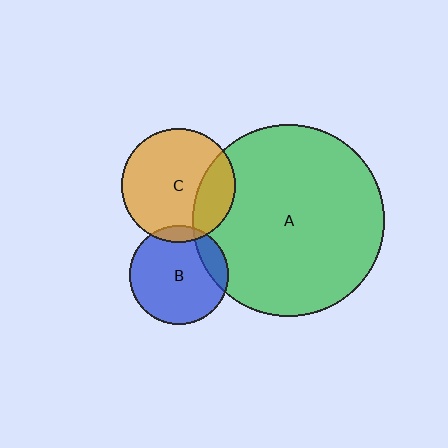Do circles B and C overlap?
Yes.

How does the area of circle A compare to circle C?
Approximately 2.9 times.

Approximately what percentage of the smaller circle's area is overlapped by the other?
Approximately 10%.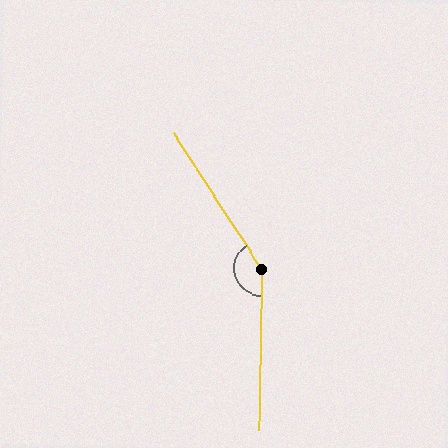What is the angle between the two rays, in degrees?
Approximately 146 degrees.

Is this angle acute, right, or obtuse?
It is obtuse.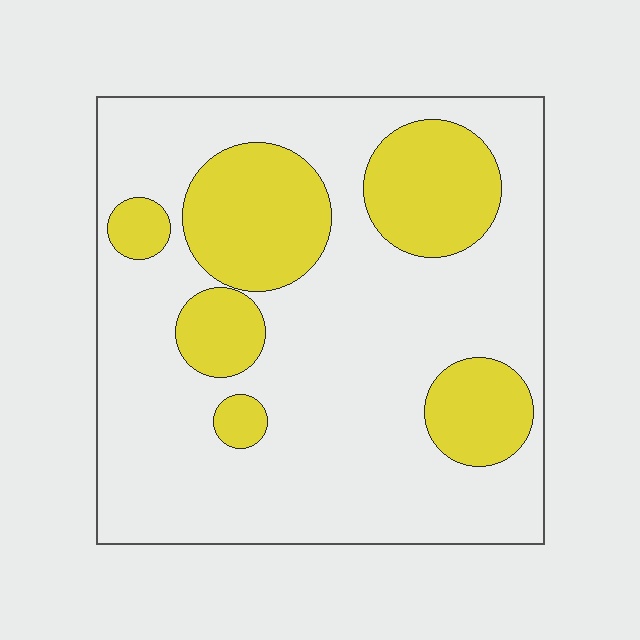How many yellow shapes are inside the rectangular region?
6.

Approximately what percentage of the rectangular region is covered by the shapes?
Approximately 25%.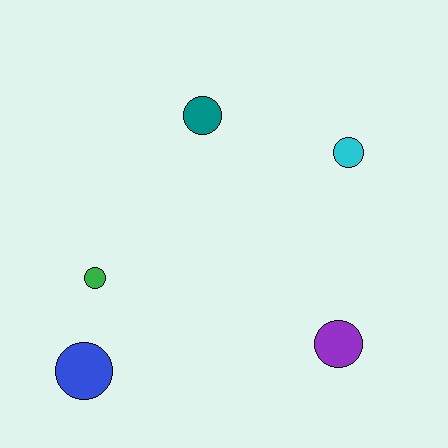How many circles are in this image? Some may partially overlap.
There are 5 circles.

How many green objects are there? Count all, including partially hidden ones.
There is 1 green object.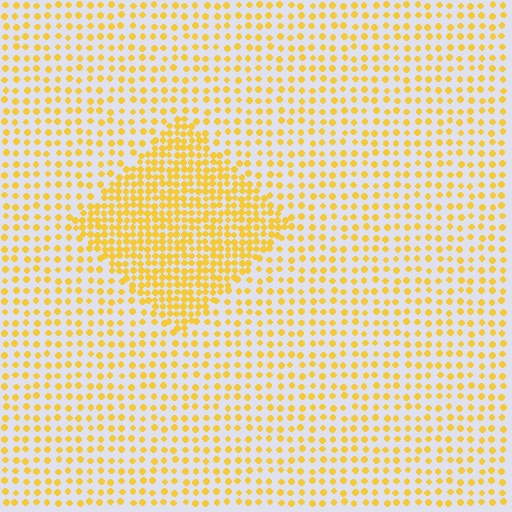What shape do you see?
I see a diamond.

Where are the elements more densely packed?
The elements are more densely packed inside the diamond boundary.